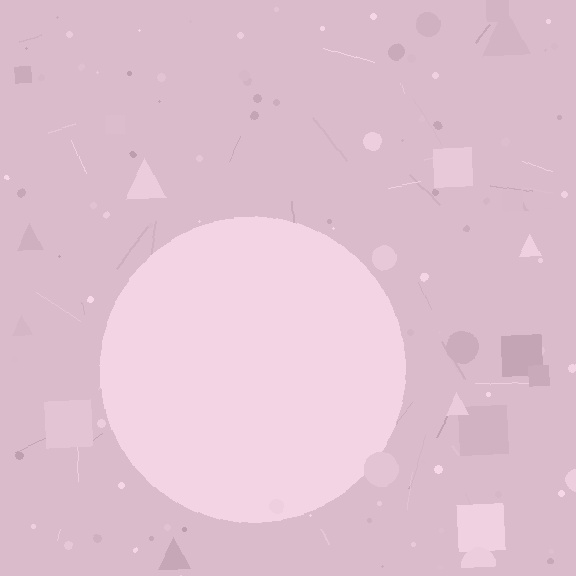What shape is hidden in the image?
A circle is hidden in the image.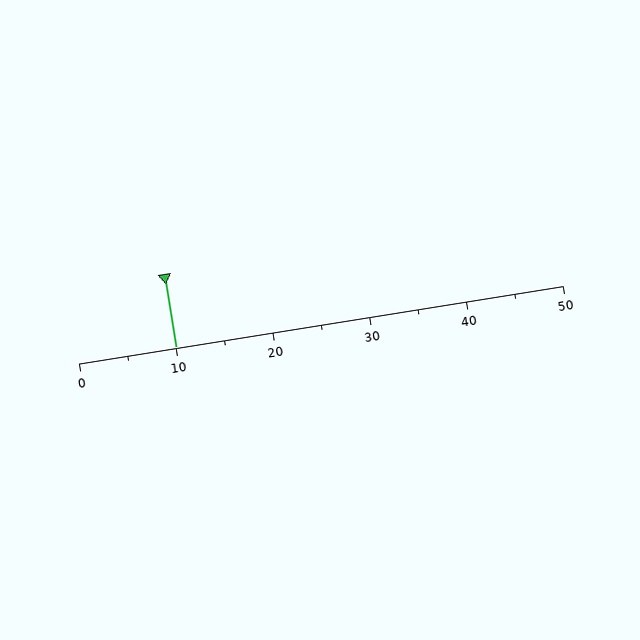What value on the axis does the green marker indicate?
The marker indicates approximately 10.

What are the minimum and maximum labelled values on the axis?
The axis runs from 0 to 50.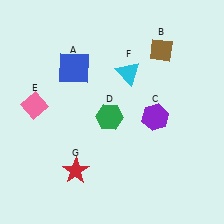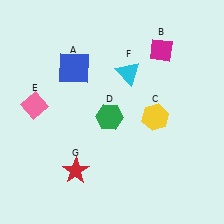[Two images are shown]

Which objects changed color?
B changed from brown to magenta. C changed from purple to yellow.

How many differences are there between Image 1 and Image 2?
There are 2 differences between the two images.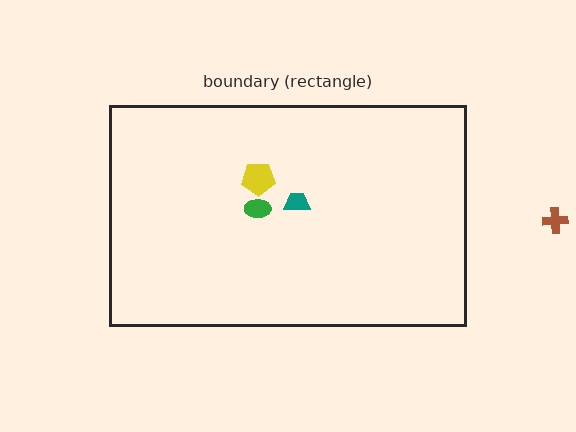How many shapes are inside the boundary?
3 inside, 1 outside.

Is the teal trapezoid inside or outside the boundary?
Inside.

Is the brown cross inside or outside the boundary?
Outside.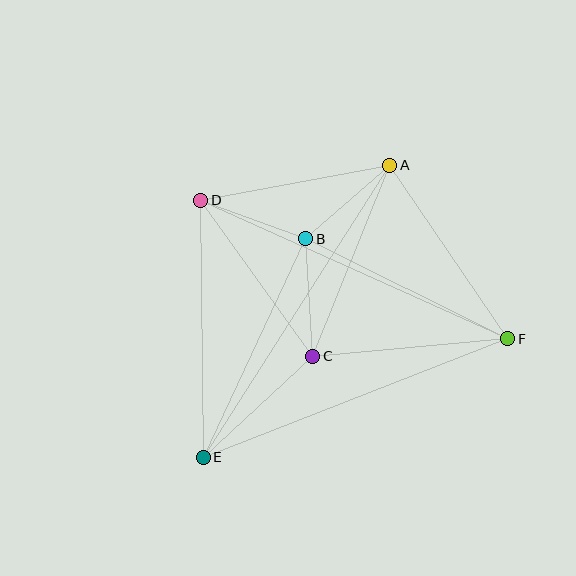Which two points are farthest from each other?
Points A and E are farthest from each other.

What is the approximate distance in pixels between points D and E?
The distance between D and E is approximately 257 pixels.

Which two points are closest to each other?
Points B and D are closest to each other.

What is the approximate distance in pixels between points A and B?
The distance between A and B is approximately 112 pixels.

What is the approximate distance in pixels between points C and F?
The distance between C and F is approximately 196 pixels.